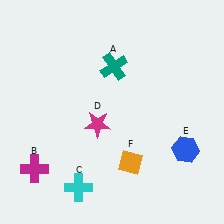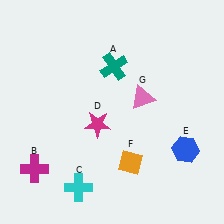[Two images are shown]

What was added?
A pink triangle (G) was added in Image 2.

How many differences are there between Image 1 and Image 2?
There is 1 difference between the two images.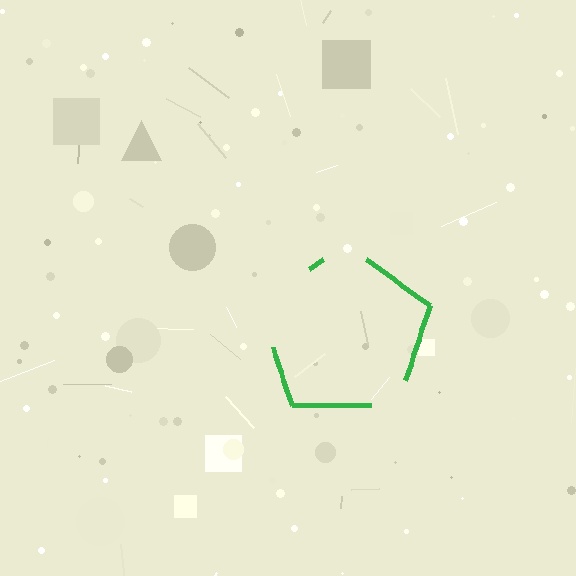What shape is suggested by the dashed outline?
The dashed outline suggests a pentagon.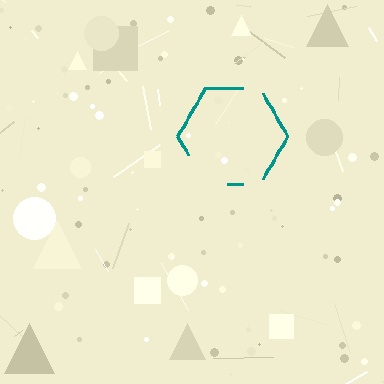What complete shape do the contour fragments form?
The contour fragments form a hexagon.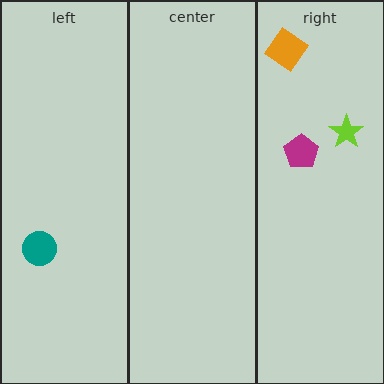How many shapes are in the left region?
1.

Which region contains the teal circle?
The left region.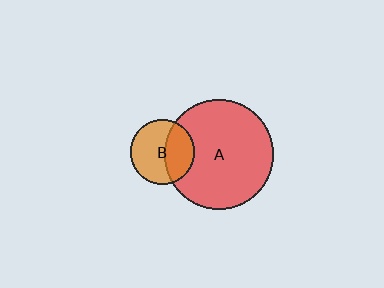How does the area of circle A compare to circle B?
Approximately 2.9 times.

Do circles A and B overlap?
Yes.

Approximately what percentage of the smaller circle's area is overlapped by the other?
Approximately 40%.